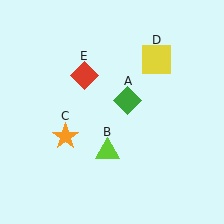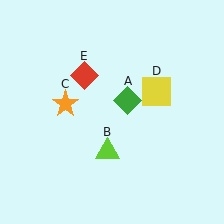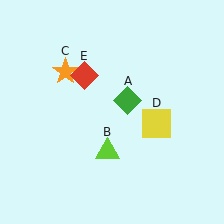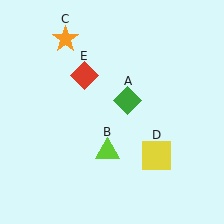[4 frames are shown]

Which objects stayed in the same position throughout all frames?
Green diamond (object A) and lime triangle (object B) and red diamond (object E) remained stationary.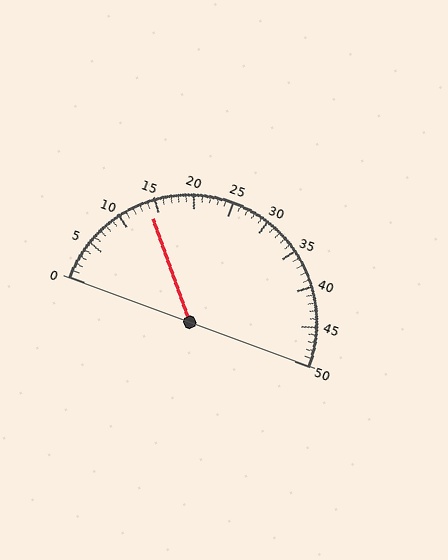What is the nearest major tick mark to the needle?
The nearest major tick mark is 15.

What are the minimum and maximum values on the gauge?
The gauge ranges from 0 to 50.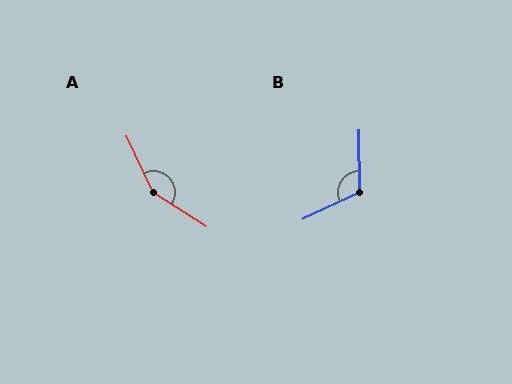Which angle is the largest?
A, at approximately 148 degrees.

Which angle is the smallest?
B, at approximately 114 degrees.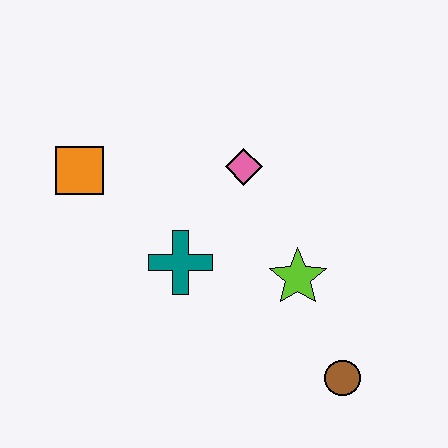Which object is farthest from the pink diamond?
The brown circle is farthest from the pink diamond.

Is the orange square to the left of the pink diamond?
Yes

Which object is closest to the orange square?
The teal cross is closest to the orange square.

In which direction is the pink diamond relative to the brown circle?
The pink diamond is above the brown circle.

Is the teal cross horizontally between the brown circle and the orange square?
Yes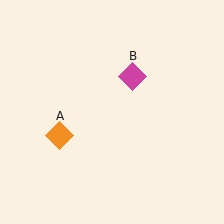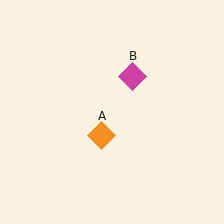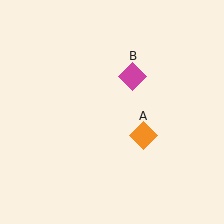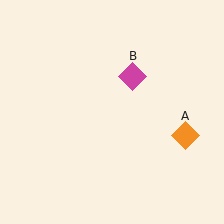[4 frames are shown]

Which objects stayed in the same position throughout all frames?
Magenta diamond (object B) remained stationary.